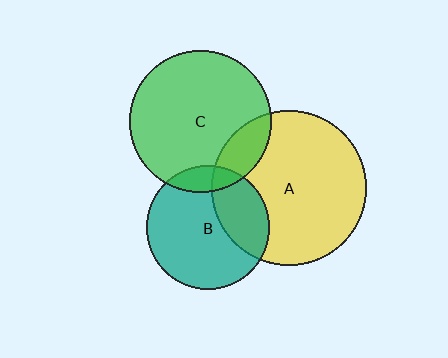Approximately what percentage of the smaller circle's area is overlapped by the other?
Approximately 30%.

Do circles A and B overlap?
Yes.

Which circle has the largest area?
Circle A (yellow).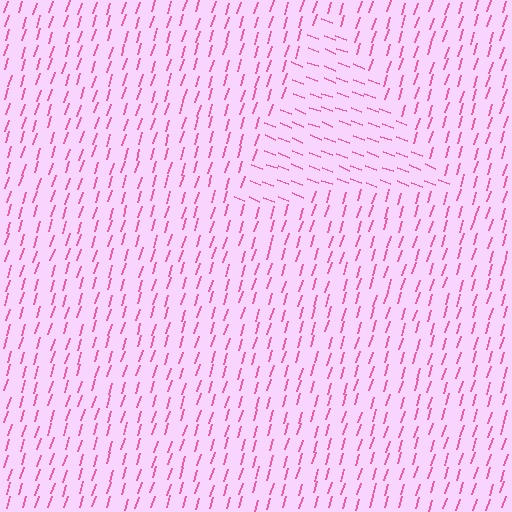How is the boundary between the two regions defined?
The boundary is defined purely by a change in line orientation (approximately 86 degrees difference). All lines are the same color and thickness.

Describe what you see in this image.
The image is filled with small pink line segments. A triangle region in the image has lines oriented differently from the surrounding lines, creating a visible texture boundary.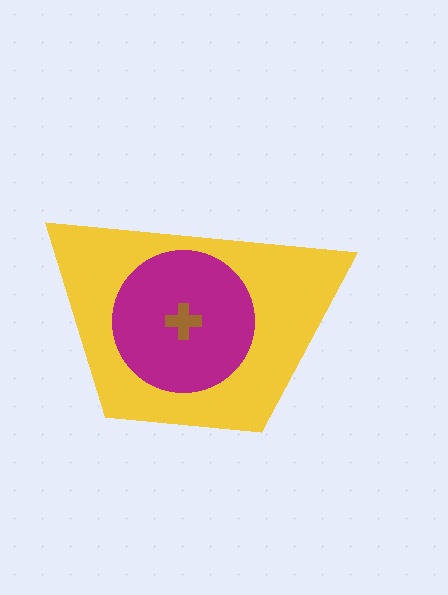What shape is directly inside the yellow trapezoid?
The magenta circle.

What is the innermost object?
The brown cross.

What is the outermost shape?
The yellow trapezoid.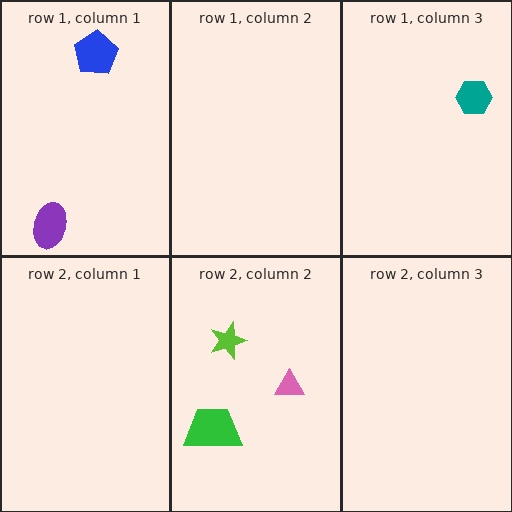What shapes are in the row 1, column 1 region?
The purple ellipse, the blue pentagon.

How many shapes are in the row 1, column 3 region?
1.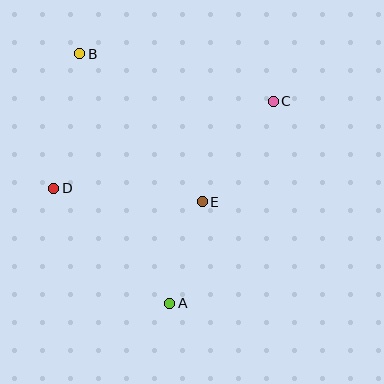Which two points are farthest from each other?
Points A and B are farthest from each other.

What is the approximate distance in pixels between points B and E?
The distance between B and E is approximately 192 pixels.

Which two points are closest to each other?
Points A and E are closest to each other.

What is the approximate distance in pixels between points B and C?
The distance between B and C is approximately 200 pixels.